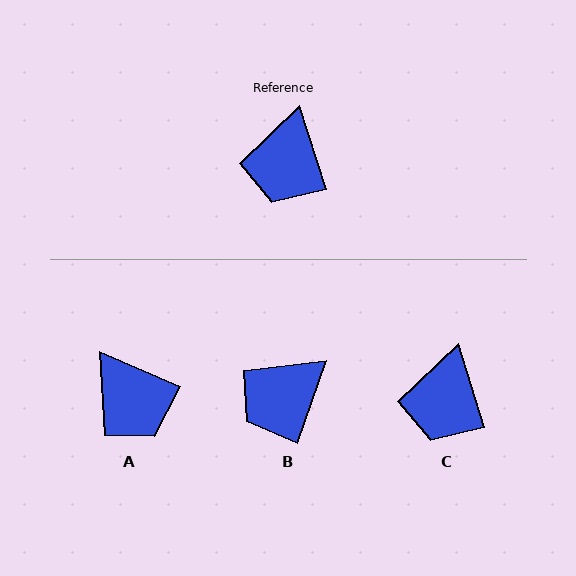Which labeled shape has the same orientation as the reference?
C.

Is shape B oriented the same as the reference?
No, it is off by about 37 degrees.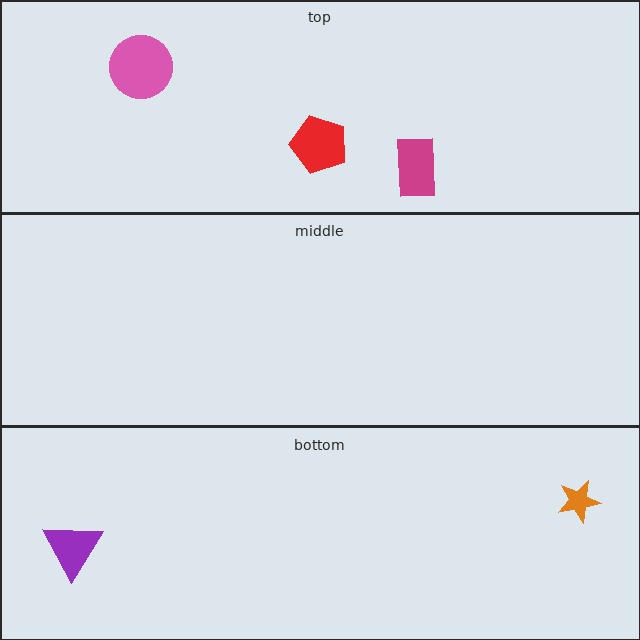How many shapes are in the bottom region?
2.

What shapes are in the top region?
The red pentagon, the magenta rectangle, the pink circle.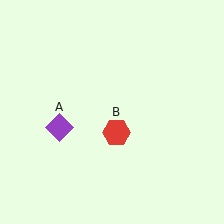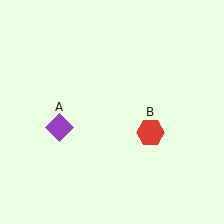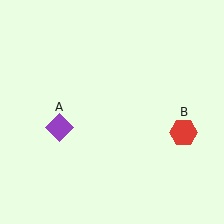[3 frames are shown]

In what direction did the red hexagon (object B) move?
The red hexagon (object B) moved right.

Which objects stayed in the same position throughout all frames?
Purple diamond (object A) remained stationary.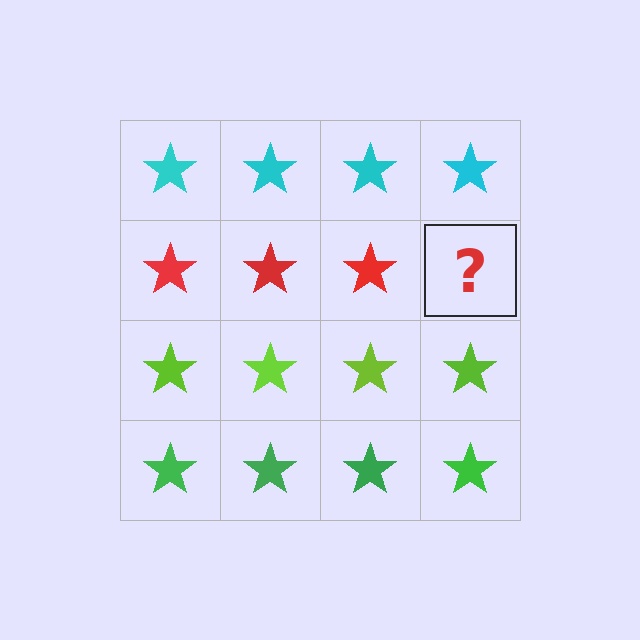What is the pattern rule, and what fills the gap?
The rule is that each row has a consistent color. The gap should be filled with a red star.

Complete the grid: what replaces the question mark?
The question mark should be replaced with a red star.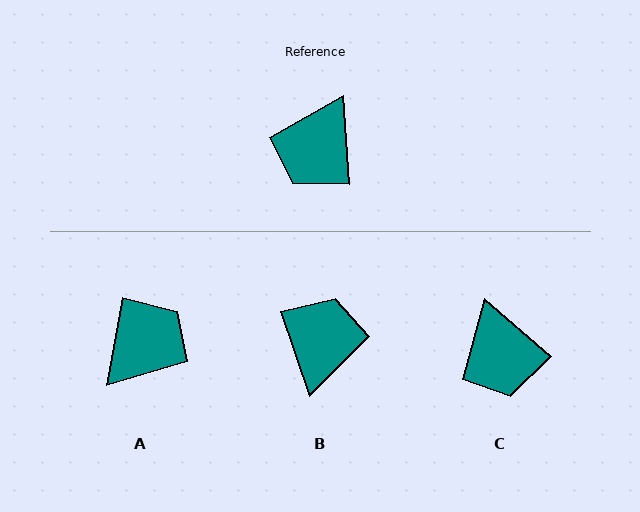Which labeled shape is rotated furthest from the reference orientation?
A, about 166 degrees away.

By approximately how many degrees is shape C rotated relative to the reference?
Approximately 45 degrees counter-clockwise.